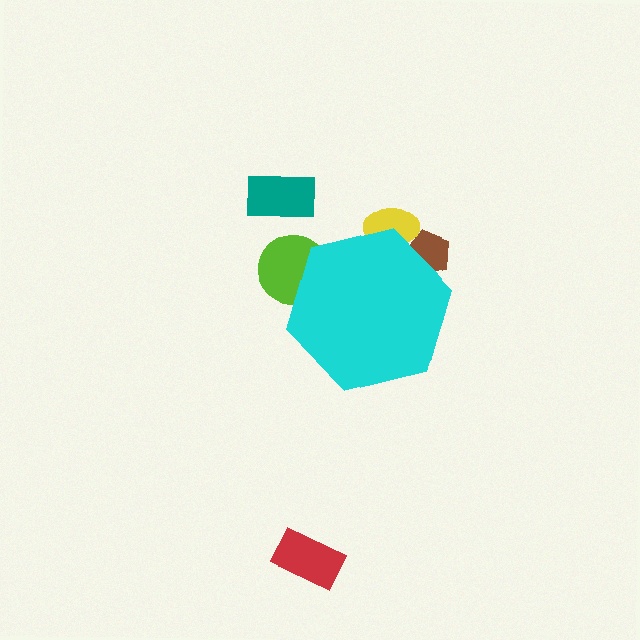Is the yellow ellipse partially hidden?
Yes, the yellow ellipse is partially hidden behind the cyan hexagon.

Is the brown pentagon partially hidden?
Yes, the brown pentagon is partially hidden behind the cyan hexagon.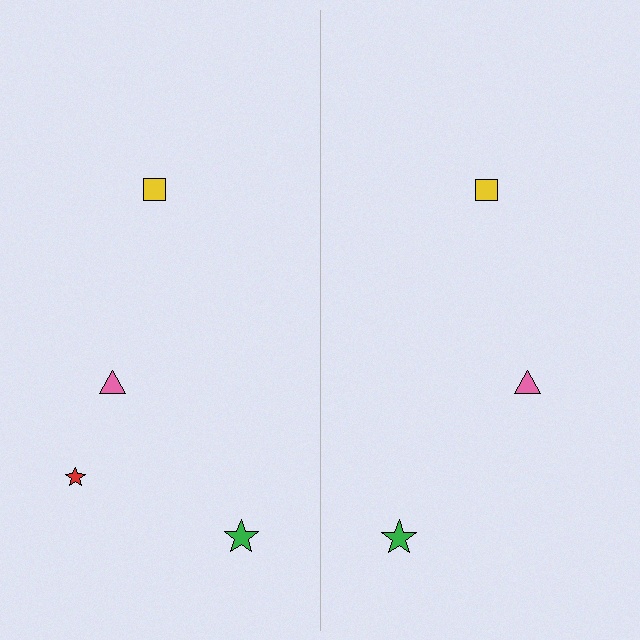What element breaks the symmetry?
A red star is missing from the right side.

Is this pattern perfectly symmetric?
No, the pattern is not perfectly symmetric. A red star is missing from the right side.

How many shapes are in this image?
There are 7 shapes in this image.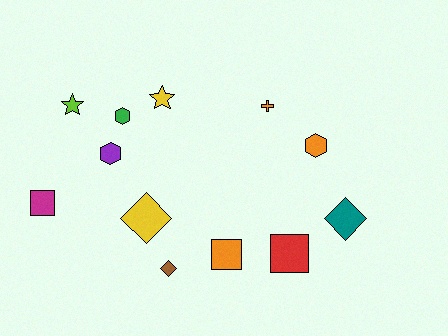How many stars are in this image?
There are 2 stars.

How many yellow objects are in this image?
There are 2 yellow objects.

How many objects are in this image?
There are 12 objects.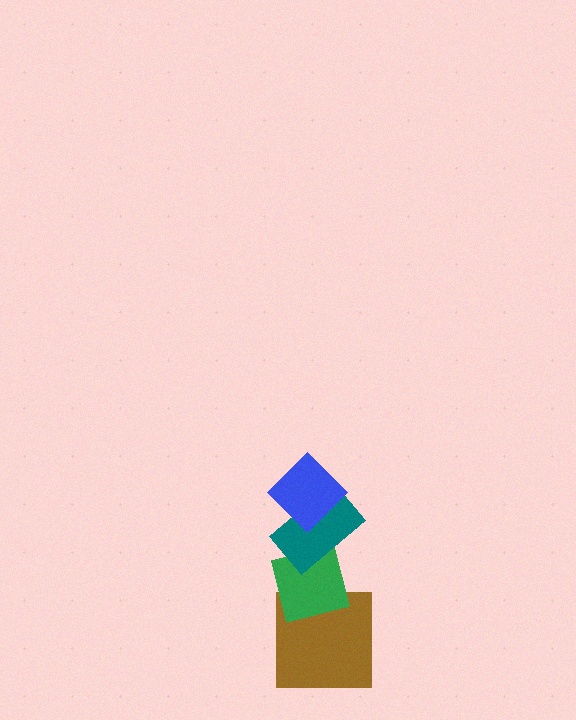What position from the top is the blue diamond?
The blue diamond is 1st from the top.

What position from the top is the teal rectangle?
The teal rectangle is 2nd from the top.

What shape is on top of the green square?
The teal rectangle is on top of the green square.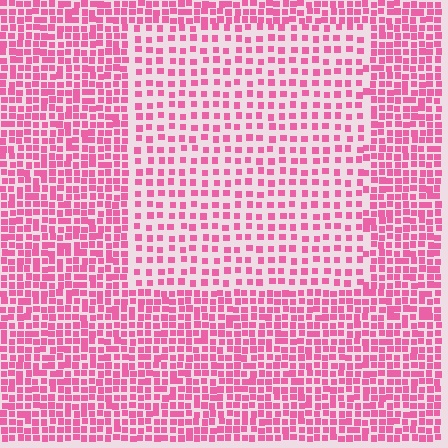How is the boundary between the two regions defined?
The boundary is defined by a change in element density (approximately 1.9x ratio). All elements are the same color, size, and shape.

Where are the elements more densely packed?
The elements are more densely packed outside the rectangle boundary.